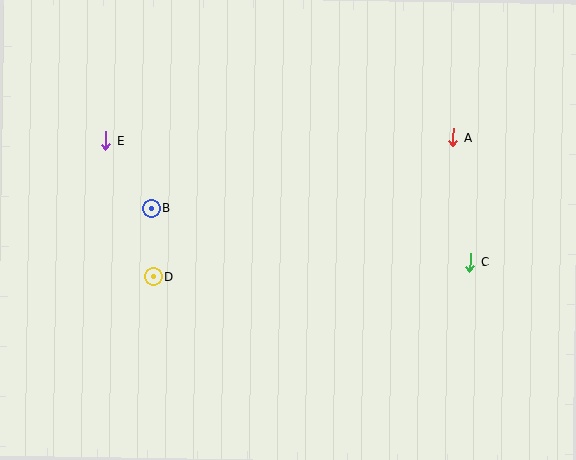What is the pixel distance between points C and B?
The distance between C and B is 323 pixels.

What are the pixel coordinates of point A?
Point A is at (453, 137).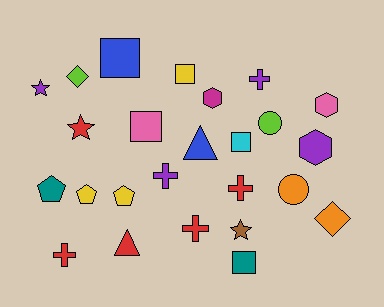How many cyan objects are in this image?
There is 1 cyan object.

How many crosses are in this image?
There are 5 crosses.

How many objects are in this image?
There are 25 objects.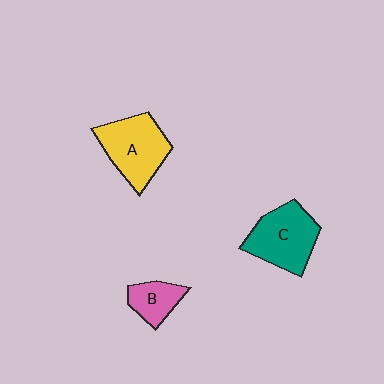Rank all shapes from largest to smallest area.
From largest to smallest: A (yellow), C (teal), B (pink).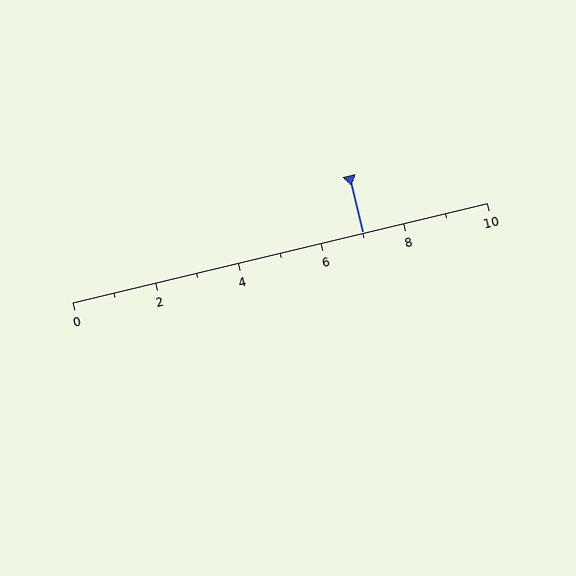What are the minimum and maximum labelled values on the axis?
The axis runs from 0 to 10.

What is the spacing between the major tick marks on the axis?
The major ticks are spaced 2 apart.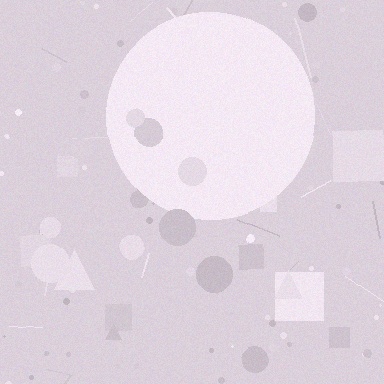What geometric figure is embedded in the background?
A circle is embedded in the background.